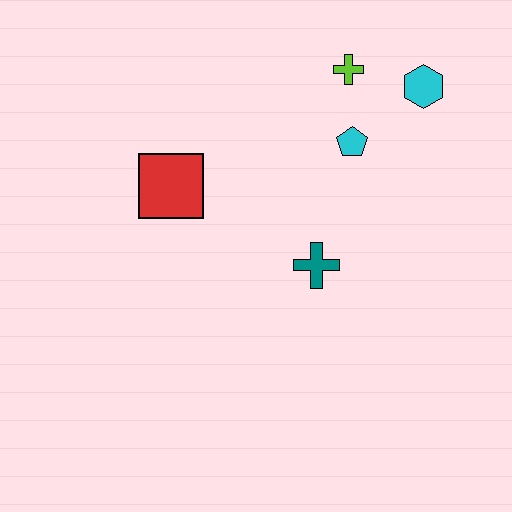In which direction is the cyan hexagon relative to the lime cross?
The cyan hexagon is to the right of the lime cross.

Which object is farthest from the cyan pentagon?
The red square is farthest from the cyan pentagon.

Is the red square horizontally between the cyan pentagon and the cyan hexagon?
No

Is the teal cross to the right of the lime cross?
No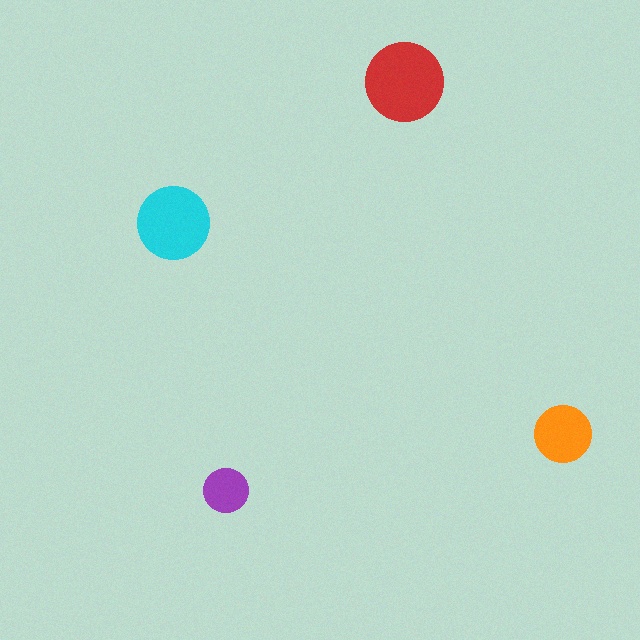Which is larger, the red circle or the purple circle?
The red one.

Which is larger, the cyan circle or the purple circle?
The cyan one.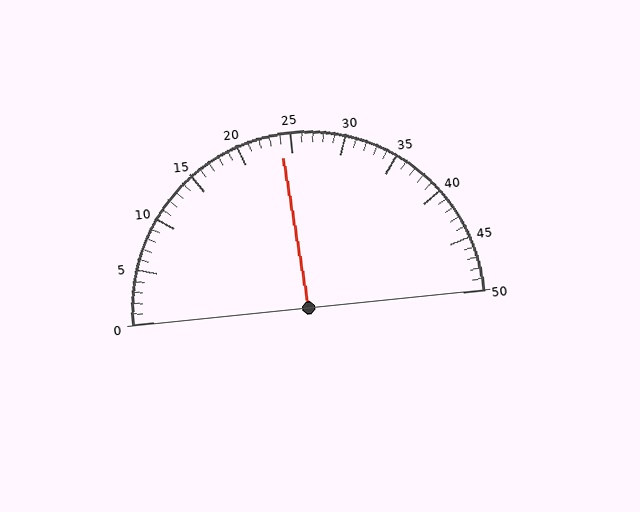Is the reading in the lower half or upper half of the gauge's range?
The reading is in the lower half of the range (0 to 50).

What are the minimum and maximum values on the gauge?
The gauge ranges from 0 to 50.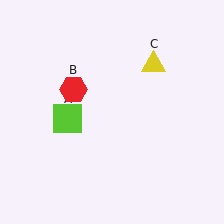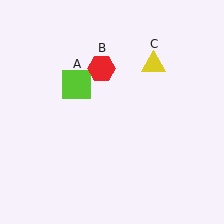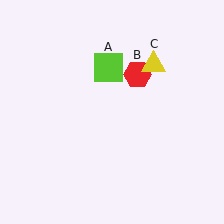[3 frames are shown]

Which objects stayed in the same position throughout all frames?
Yellow triangle (object C) remained stationary.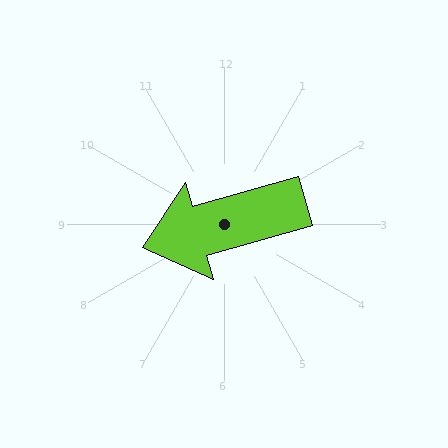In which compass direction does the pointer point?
West.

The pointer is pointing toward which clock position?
Roughly 8 o'clock.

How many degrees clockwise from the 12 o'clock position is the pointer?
Approximately 254 degrees.